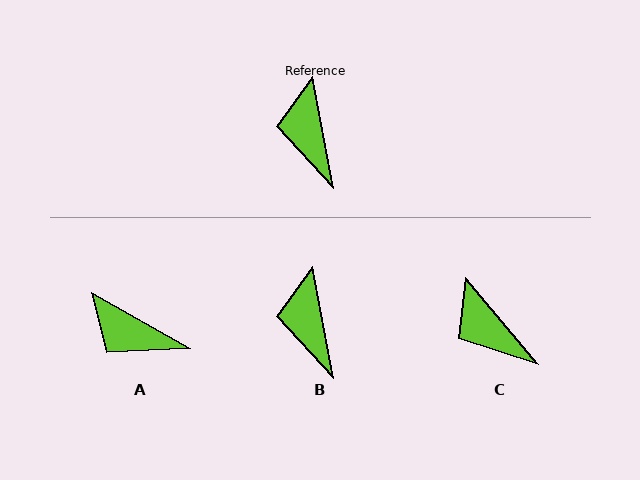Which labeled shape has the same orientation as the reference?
B.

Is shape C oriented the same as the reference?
No, it is off by about 29 degrees.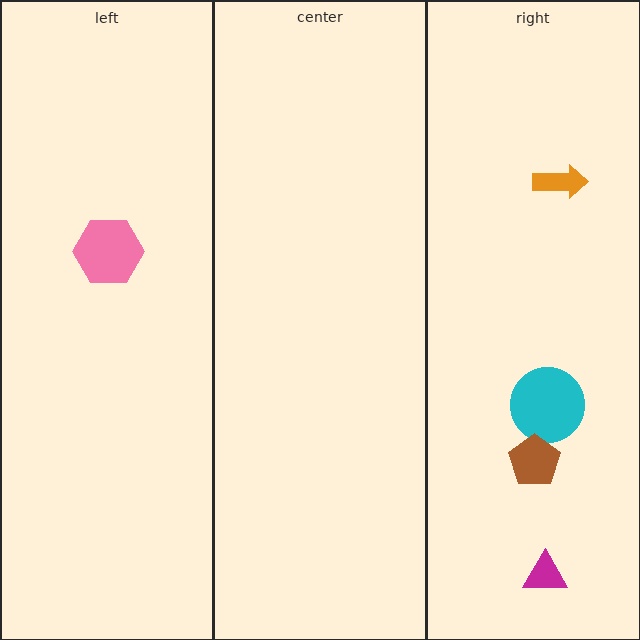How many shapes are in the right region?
4.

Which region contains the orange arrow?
The right region.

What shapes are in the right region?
The cyan circle, the brown pentagon, the orange arrow, the magenta triangle.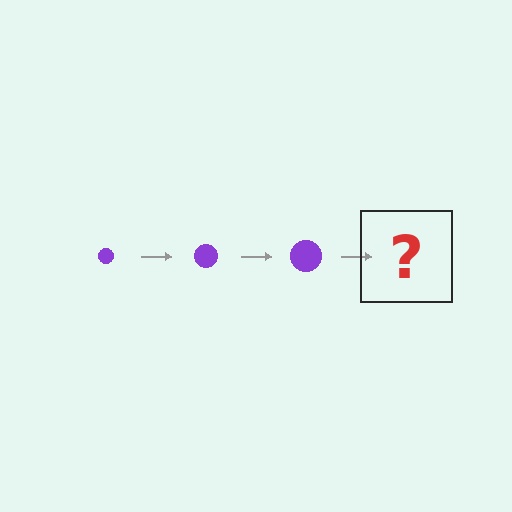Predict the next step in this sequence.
The next step is a purple circle, larger than the previous one.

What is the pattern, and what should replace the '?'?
The pattern is that the circle gets progressively larger each step. The '?' should be a purple circle, larger than the previous one.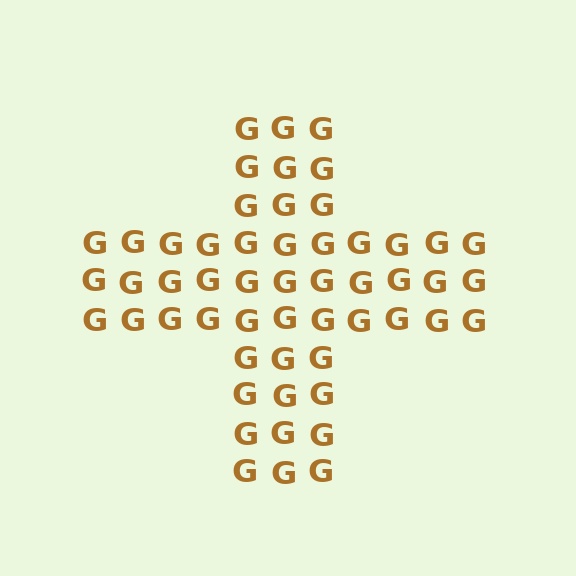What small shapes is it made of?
It is made of small letter G's.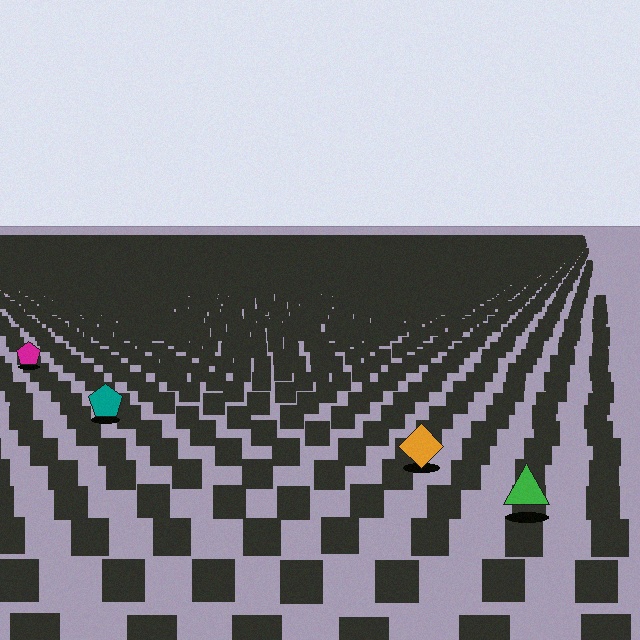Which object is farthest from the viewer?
The magenta pentagon is farthest from the viewer. It appears smaller and the ground texture around it is denser.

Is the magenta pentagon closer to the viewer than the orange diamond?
No. The orange diamond is closer — you can tell from the texture gradient: the ground texture is coarser near it.